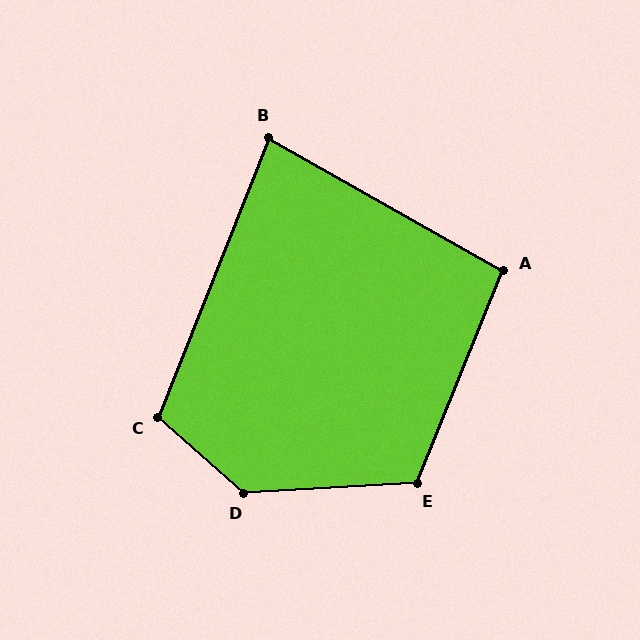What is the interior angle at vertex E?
Approximately 116 degrees (obtuse).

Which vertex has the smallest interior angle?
B, at approximately 82 degrees.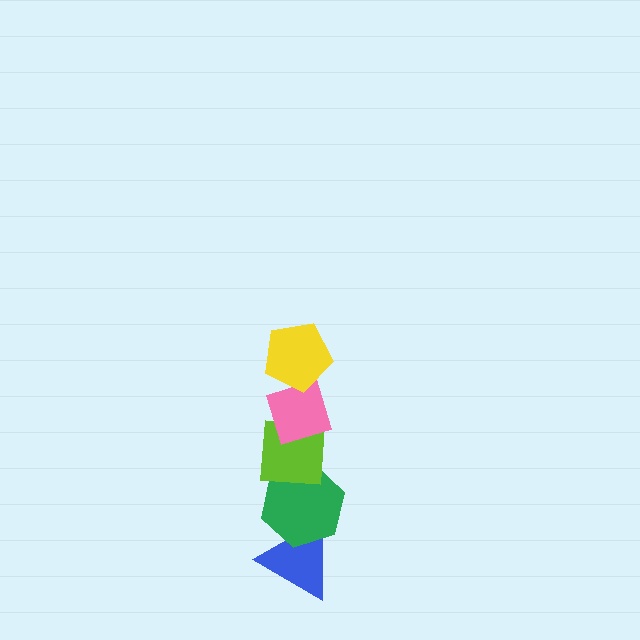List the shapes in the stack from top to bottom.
From top to bottom: the yellow pentagon, the pink diamond, the lime square, the green hexagon, the blue triangle.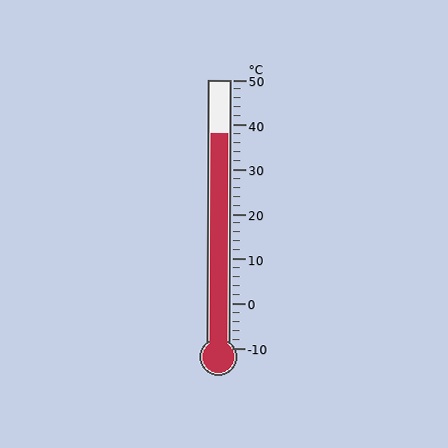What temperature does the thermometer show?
The thermometer shows approximately 38°C.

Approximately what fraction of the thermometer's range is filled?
The thermometer is filled to approximately 80% of its range.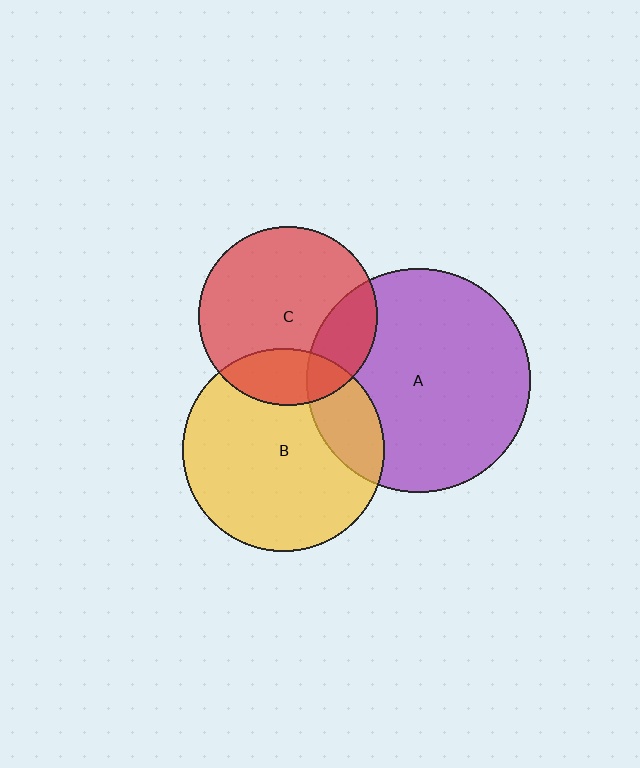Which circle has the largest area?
Circle A (purple).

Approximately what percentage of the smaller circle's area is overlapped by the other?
Approximately 20%.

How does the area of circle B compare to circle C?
Approximately 1.3 times.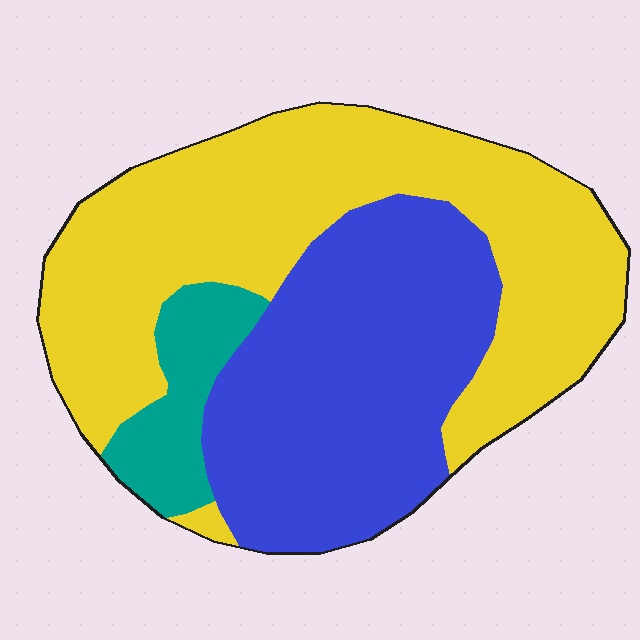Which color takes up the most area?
Yellow, at roughly 50%.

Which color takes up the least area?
Teal, at roughly 10%.